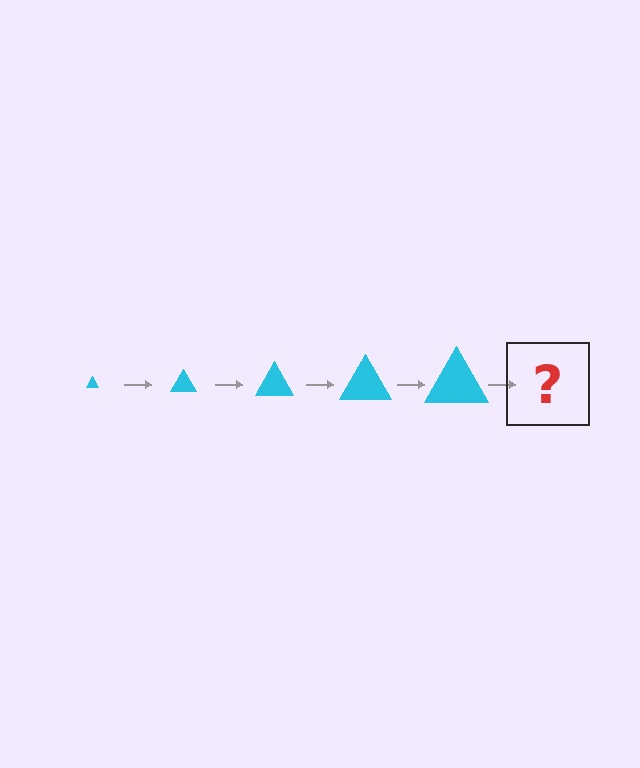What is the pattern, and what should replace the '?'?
The pattern is that the triangle gets progressively larger each step. The '?' should be a cyan triangle, larger than the previous one.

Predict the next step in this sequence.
The next step is a cyan triangle, larger than the previous one.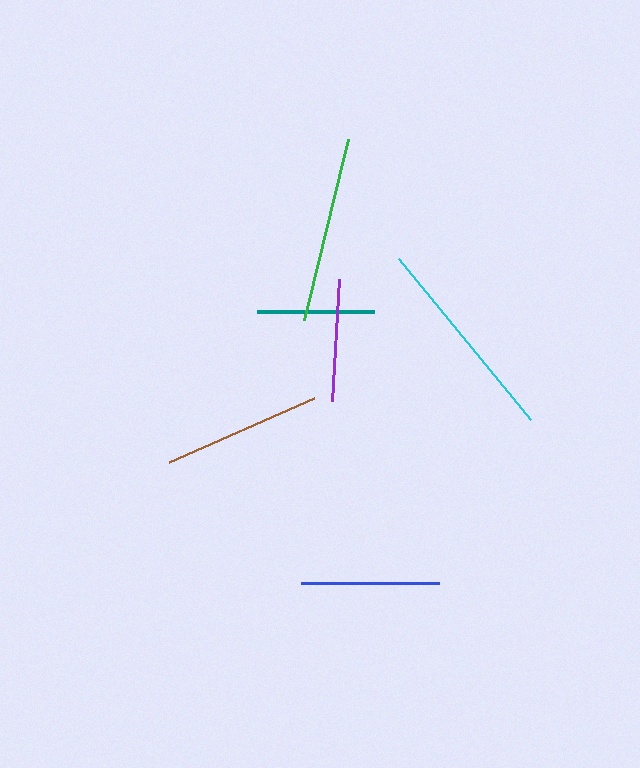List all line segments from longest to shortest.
From longest to shortest: cyan, green, brown, blue, purple, teal.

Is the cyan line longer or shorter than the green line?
The cyan line is longer than the green line.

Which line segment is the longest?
The cyan line is the longest at approximately 208 pixels.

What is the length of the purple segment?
The purple segment is approximately 121 pixels long.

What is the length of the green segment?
The green segment is approximately 186 pixels long.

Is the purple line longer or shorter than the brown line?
The brown line is longer than the purple line.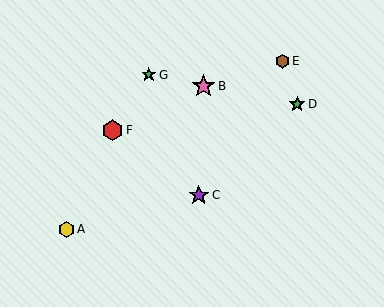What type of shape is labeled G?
Shape G is a green star.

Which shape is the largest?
The pink star (labeled B) is the largest.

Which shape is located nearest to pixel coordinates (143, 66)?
The green star (labeled G) at (149, 75) is nearest to that location.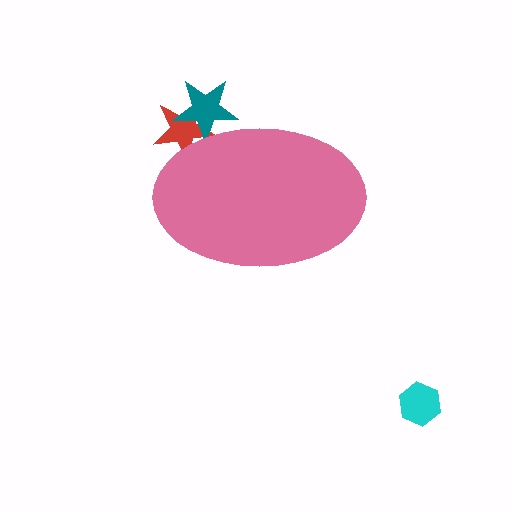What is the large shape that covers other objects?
A pink ellipse.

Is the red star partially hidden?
Yes, the red star is partially hidden behind the pink ellipse.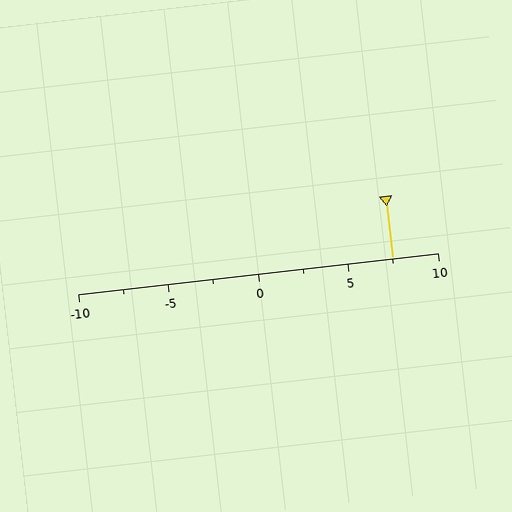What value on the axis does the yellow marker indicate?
The marker indicates approximately 7.5.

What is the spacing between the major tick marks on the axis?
The major ticks are spaced 5 apart.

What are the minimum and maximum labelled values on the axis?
The axis runs from -10 to 10.